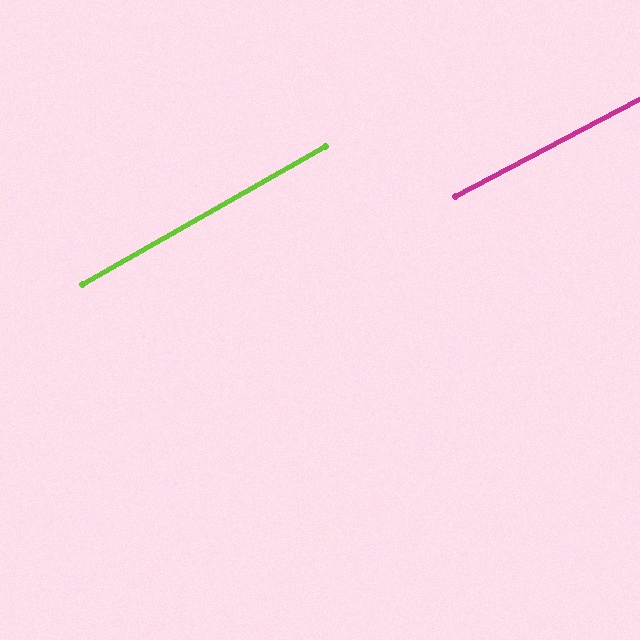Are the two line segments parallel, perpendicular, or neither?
Parallel — their directions differ by only 1.7°.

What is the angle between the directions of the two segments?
Approximately 2 degrees.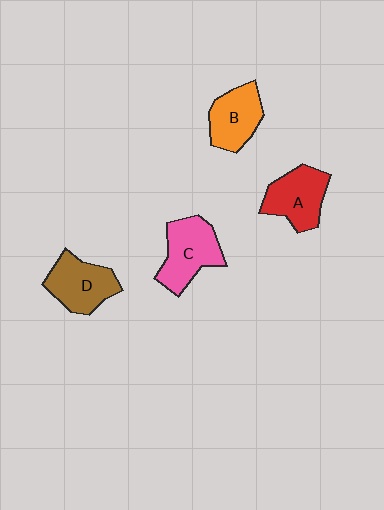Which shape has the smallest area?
Shape B (orange).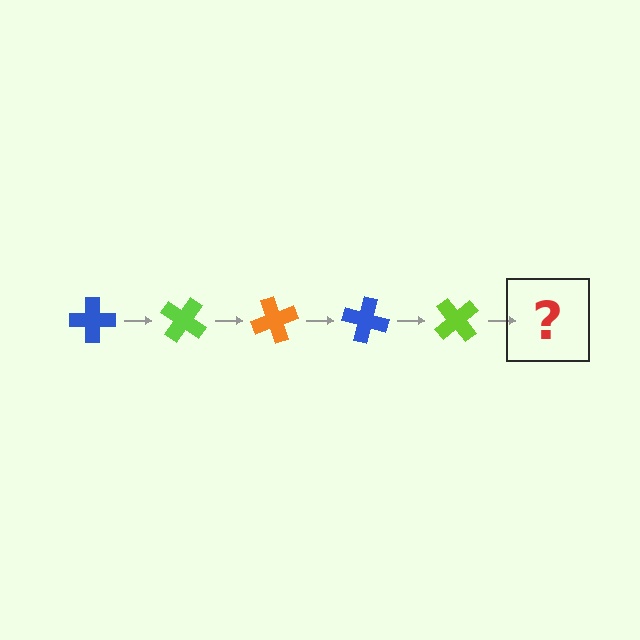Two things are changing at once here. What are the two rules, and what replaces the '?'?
The two rules are that it rotates 35 degrees each step and the color cycles through blue, lime, and orange. The '?' should be an orange cross, rotated 175 degrees from the start.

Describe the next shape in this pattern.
It should be an orange cross, rotated 175 degrees from the start.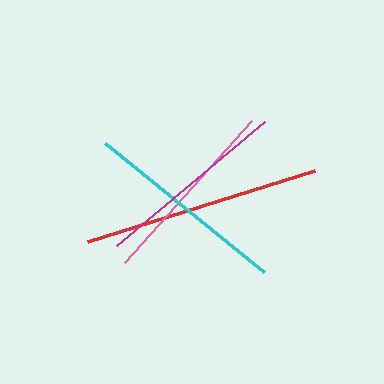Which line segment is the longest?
The red line is the longest at approximately 238 pixels.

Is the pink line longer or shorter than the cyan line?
The cyan line is longer than the pink line.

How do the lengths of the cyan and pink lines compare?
The cyan and pink lines are approximately the same length.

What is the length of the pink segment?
The pink segment is approximately 191 pixels long.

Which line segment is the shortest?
The pink line is the shortest at approximately 191 pixels.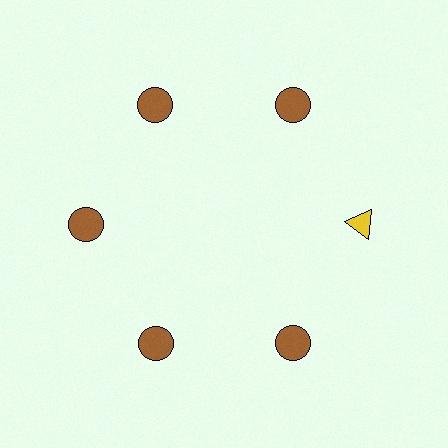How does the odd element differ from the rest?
It differs in both color (yellow instead of brown) and shape (triangle instead of circle).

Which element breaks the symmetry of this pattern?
The yellow triangle at roughly the 3 o'clock position breaks the symmetry. All other shapes are brown circles.